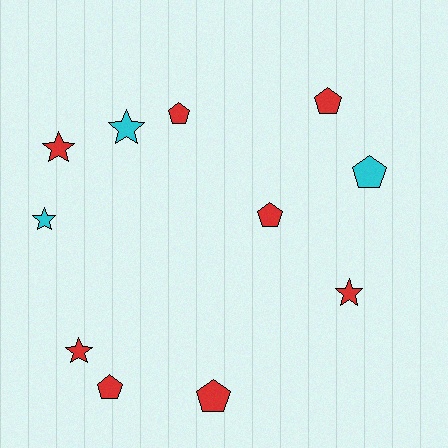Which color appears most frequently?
Red, with 8 objects.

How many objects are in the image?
There are 11 objects.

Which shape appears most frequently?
Pentagon, with 6 objects.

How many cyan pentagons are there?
There is 1 cyan pentagon.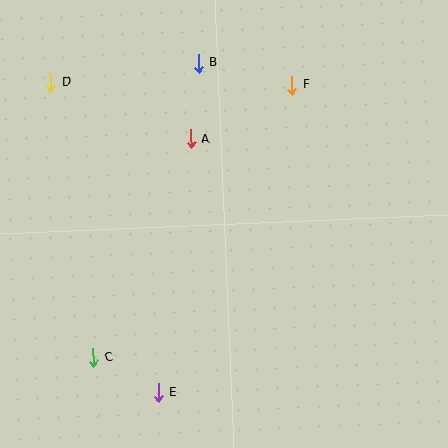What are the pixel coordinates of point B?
Point B is at (198, 63).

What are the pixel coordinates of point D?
Point D is at (51, 83).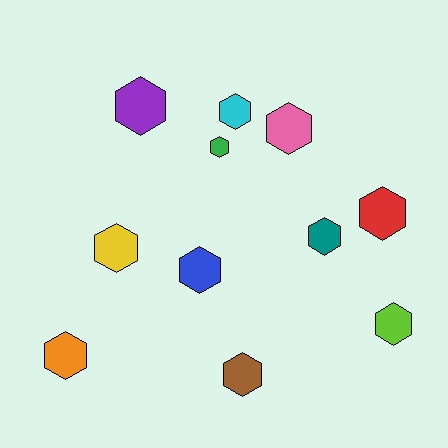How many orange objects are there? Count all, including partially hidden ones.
There is 1 orange object.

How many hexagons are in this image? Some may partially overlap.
There are 11 hexagons.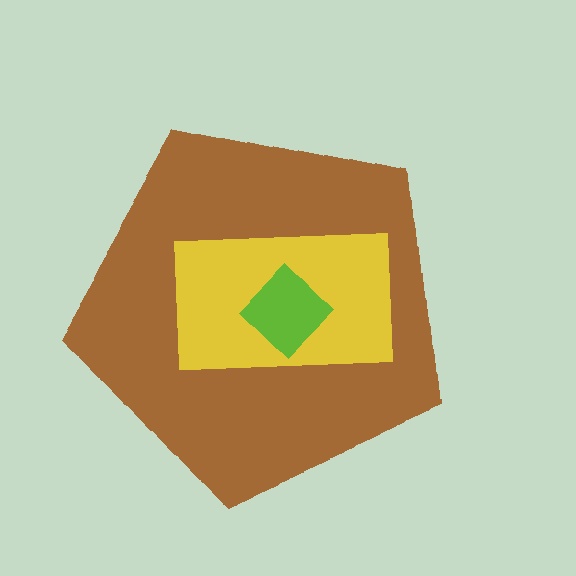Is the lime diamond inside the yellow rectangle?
Yes.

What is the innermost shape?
The lime diamond.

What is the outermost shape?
The brown pentagon.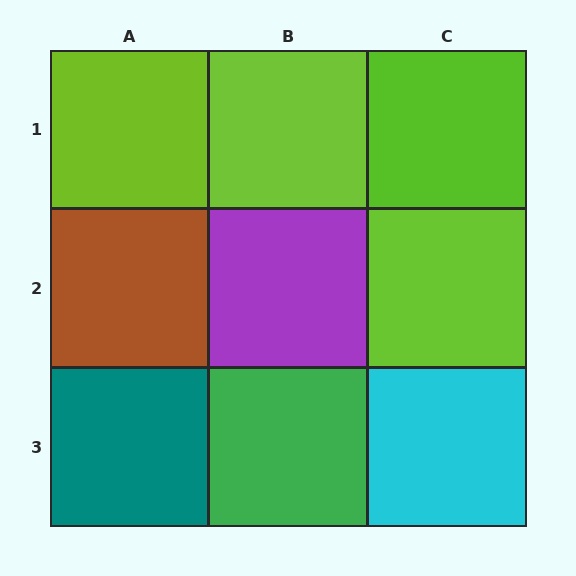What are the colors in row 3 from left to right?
Teal, green, cyan.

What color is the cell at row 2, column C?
Lime.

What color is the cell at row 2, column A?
Brown.